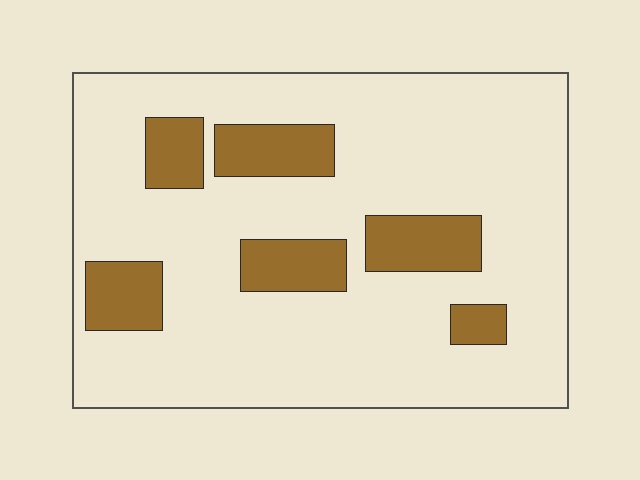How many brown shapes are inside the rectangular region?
6.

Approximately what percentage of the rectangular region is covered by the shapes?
Approximately 20%.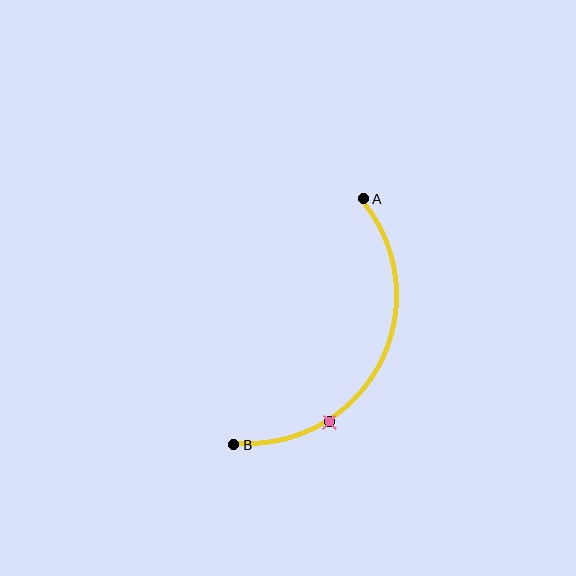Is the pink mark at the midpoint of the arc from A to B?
No. The pink mark lies on the arc but is closer to endpoint B. The arc midpoint would be at the point on the curve equidistant along the arc from both A and B.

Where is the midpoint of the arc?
The arc midpoint is the point on the curve farthest from the straight line joining A and B. It sits to the right of that line.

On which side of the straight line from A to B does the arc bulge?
The arc bulges to the right of the straight line connecting A and B.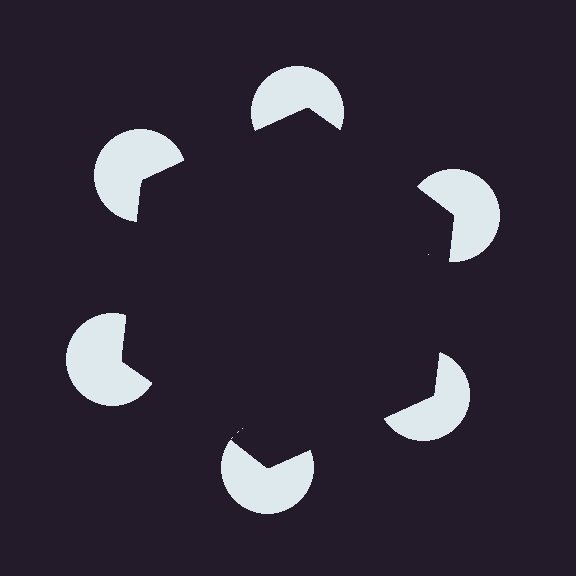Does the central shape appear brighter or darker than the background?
It typically appears slightly darker than the background, even though no actual brightness change is drawn.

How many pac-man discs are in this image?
There are 6 — one at each vertex of the illusory hexagon.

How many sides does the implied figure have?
6 sides.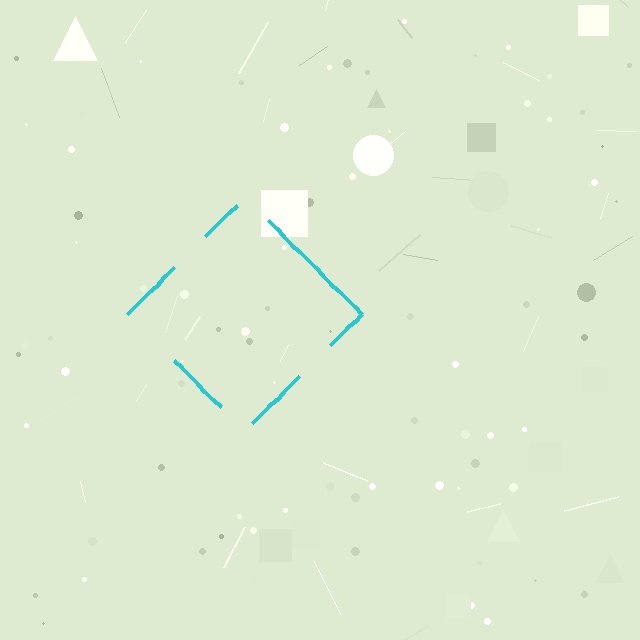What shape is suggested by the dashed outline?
The dashed outline suggests a diamond.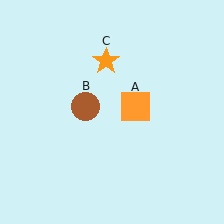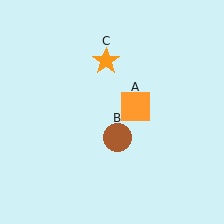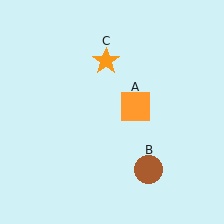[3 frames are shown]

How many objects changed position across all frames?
1 object changed position: brown circle (object B).